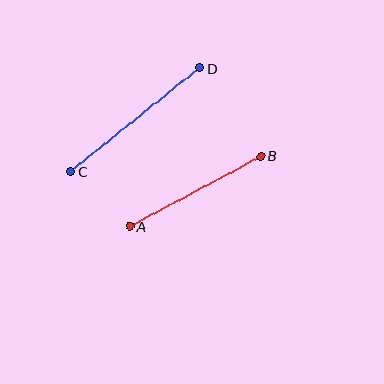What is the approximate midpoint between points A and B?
The midpoint is at approximately (195, 191) pixels.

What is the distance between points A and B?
The distance is approximately 149 pixels.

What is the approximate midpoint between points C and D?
The midpoint is at approximately (135, 120) pixels.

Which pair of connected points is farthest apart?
Points C and D are farthest apart.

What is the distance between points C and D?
The distance is approximately 165 pixels.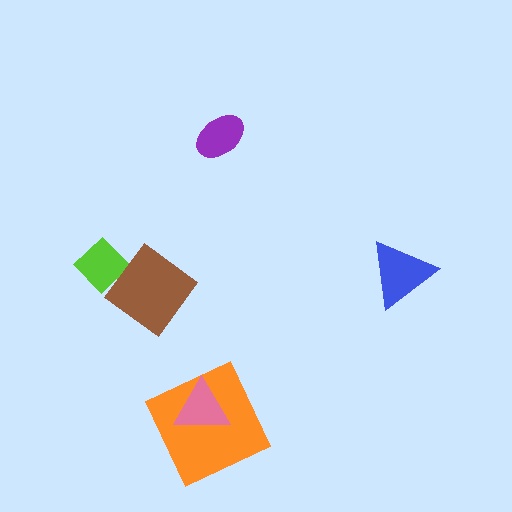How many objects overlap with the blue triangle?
0 objects overlap with the blue triangle.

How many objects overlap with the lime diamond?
1 object overlaps with the lime diamond.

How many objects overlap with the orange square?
1 object overlaps with the orange square.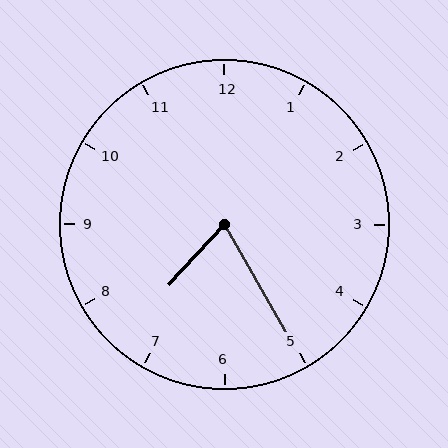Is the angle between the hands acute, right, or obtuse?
It is acute.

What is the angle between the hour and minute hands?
Approximately 72 degrees.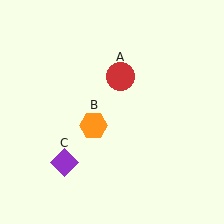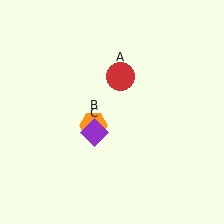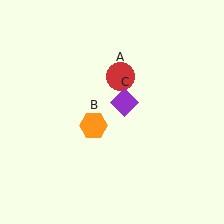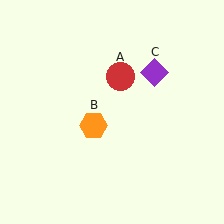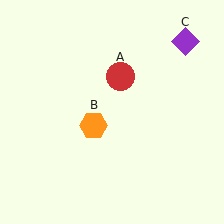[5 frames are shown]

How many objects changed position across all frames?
1 object changed position: purple diamond (object C).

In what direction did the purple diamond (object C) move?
The purple diamond (object C) moved up and to the right.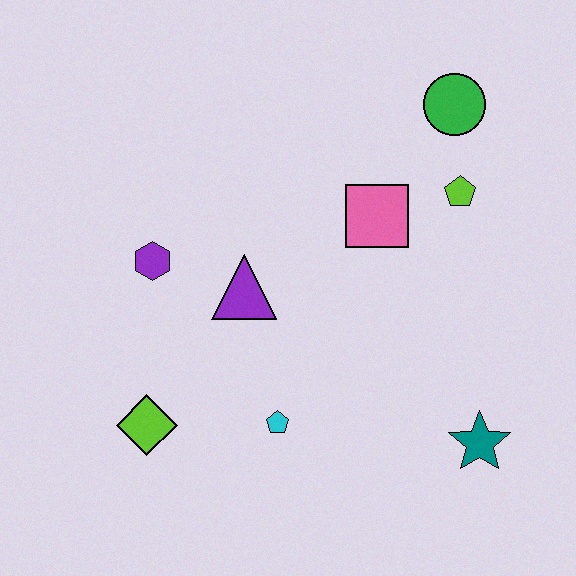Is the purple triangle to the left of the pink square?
Yes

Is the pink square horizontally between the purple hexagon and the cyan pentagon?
No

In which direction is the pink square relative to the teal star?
The pink square is above the teal star.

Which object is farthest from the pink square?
The lime diamond is farthest from the pink square.